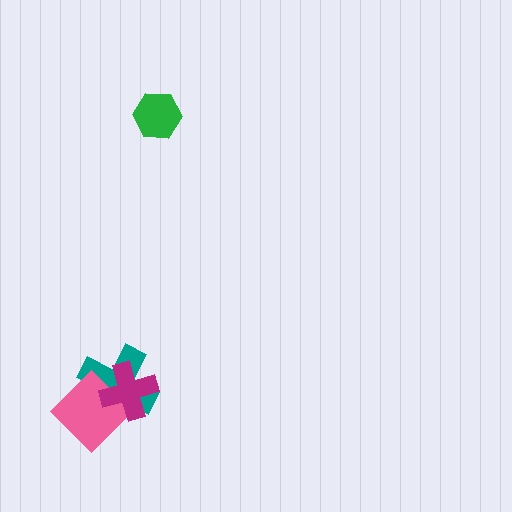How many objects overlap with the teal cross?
2 objects overlap with the teal cross.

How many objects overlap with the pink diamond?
2 objects overlap with the pink diamond.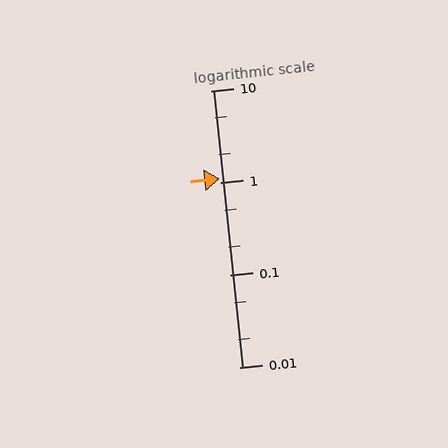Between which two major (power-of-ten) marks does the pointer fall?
The pointer is between 1 and 10.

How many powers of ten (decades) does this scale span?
The scale spans 3 decades, from 0.01 to 10.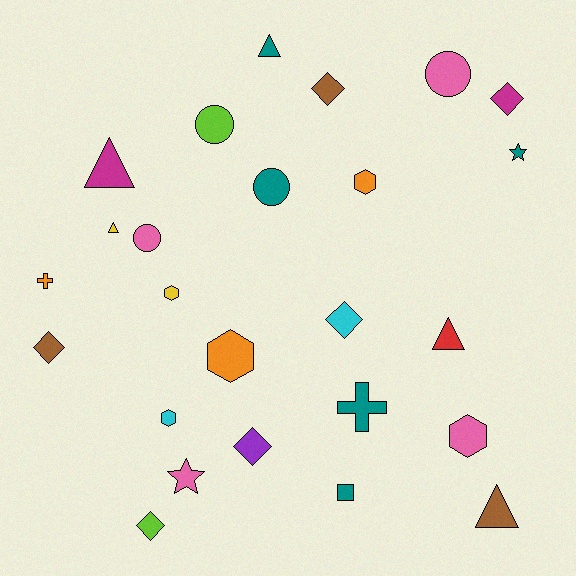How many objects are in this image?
There are 25 objects.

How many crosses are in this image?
There are 2 crosses.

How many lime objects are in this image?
There are 2 lime objects.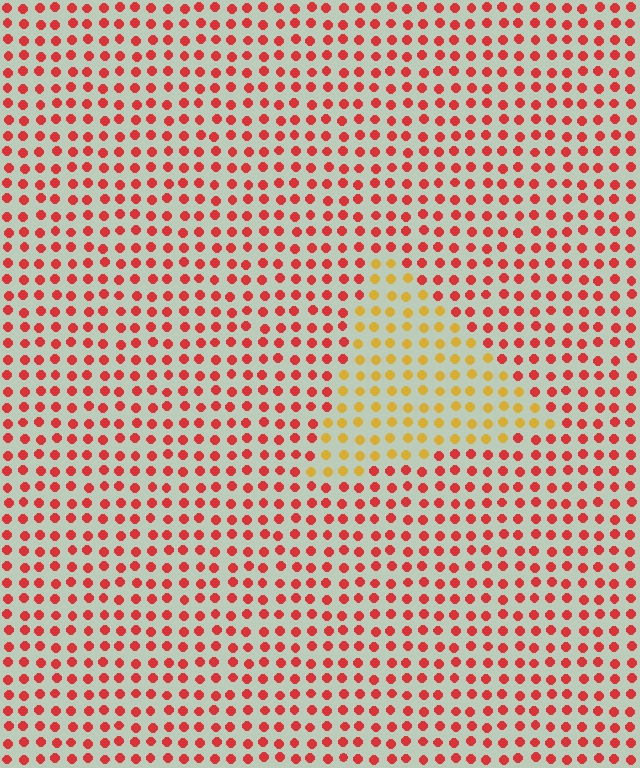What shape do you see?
I see a triangle.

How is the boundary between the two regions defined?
The boundary is defined purely by a slight shift in hue (about 46 degrees). Spacing, size, and orientation are identical on both sides.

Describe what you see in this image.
The image is filled with small red elements in a uniform arrangement. A triangle-shaped region is visible where the elements are tinted to a slightly different hue, forming a subtle color boundary.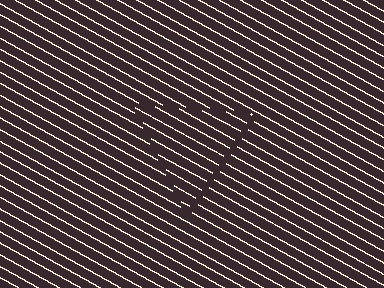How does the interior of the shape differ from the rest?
The interior of the shape contains the same grating, shifted by half a period — the contour is defined by the phase discontinuity where line-ends from the inner and outer gratings abut.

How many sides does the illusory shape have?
3 sides — the line-ends trace a triangle.